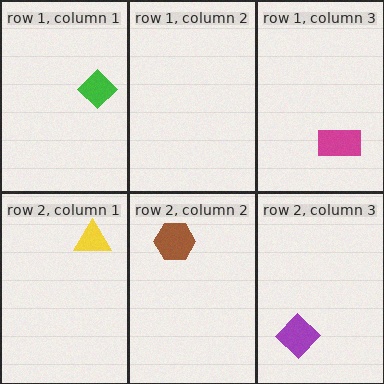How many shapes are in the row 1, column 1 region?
1.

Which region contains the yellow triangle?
The row 2, column 1 region.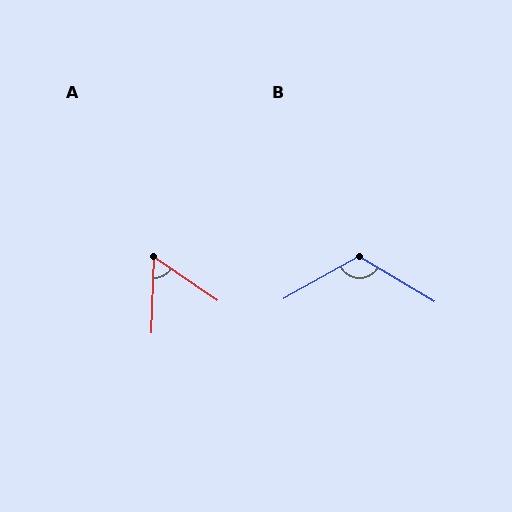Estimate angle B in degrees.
Approximately 119 degrees.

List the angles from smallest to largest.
A (58°), B (119°).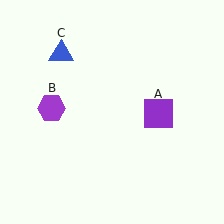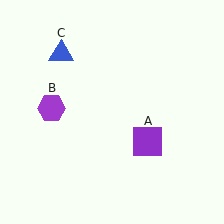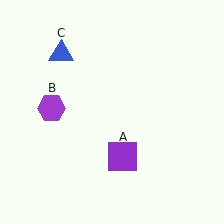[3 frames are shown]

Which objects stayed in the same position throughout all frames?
Purple hexagon (object B) and blue triangle (object C) remained stationary.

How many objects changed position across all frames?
1 object changed position: purple square (object A).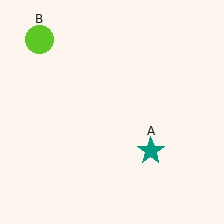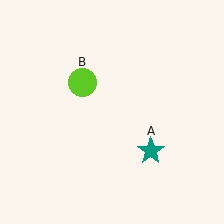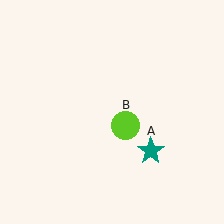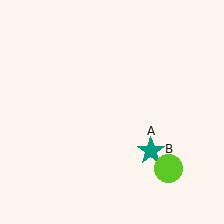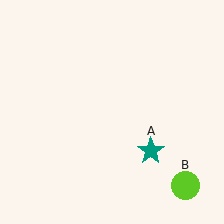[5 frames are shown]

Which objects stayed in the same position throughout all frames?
Teal star (object A) remained stationary.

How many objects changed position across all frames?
1 object changed position: lime circle (object B).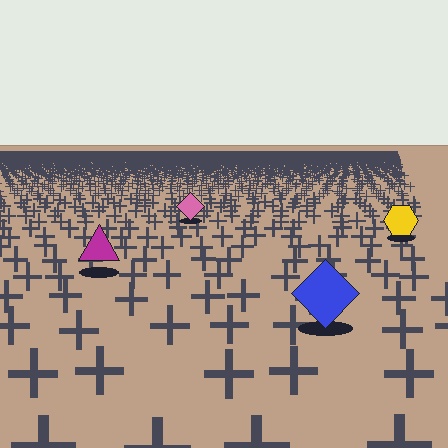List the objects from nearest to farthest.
From nearest to farthest: the blue diamond, the magenta triangle, the yellow hexagon, the pink diamond.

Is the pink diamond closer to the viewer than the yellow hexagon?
No. The yellow hexagon is closer — you can tell from the texture gradient: the ground texture is coarser near it.